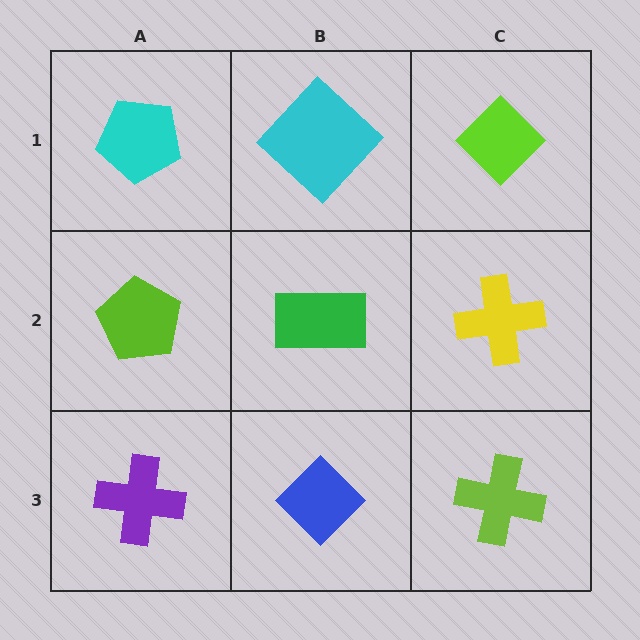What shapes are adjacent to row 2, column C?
A lime diamond (row 1, column C), a lime cross (row 3, column C), a green rectangle (row 2, column B).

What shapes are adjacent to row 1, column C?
A yellow cross (row 2, column C), a cyan diamond (row 1, column B).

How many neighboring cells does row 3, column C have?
2.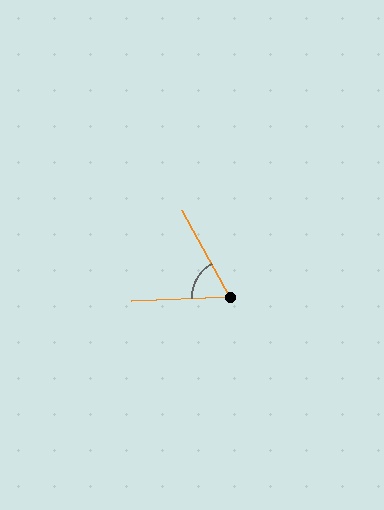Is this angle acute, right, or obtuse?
It is acute.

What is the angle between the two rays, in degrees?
Approximately 63 degrees.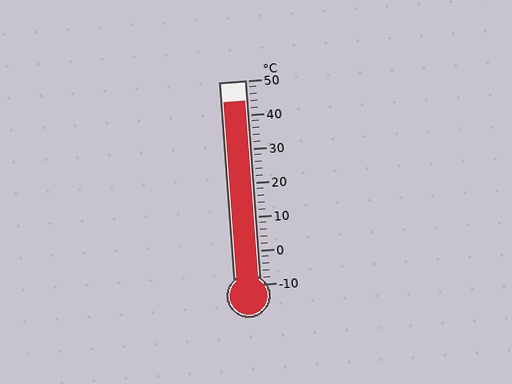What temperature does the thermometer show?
The thermometer shows approximately 44°C.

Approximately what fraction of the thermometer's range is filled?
The thermometer is filled to approximately 90% of its range.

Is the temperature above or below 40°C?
The temperature is above 40°C.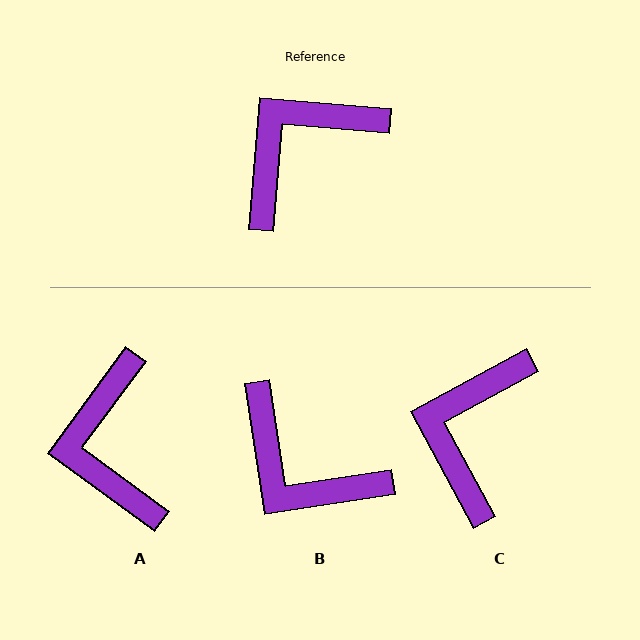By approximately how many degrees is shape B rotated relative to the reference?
Approximately 103 degrees counter-clockwise.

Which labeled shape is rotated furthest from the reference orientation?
B, about 103 degrees away.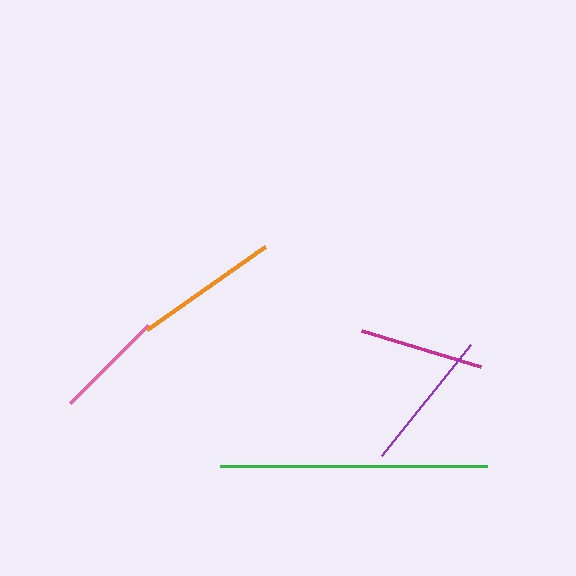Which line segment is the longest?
The green line is the longest at approximately 267 pixels.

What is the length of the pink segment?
The pink segment is approximately 110 pixels long.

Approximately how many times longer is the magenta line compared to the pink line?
The magenta line is approximately 1.1 times the length of the pink line.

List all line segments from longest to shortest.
From longest to shortest: green, orange, purple, magenta, pink.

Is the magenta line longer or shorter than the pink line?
The magenta line is longer than the pink line.